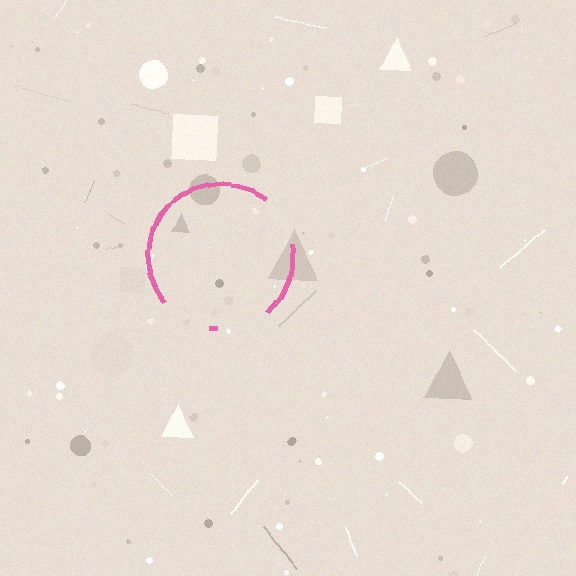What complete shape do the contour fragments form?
The contour fragments form a circle.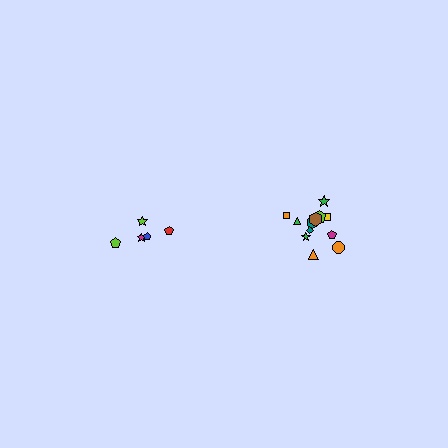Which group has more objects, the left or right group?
The right group.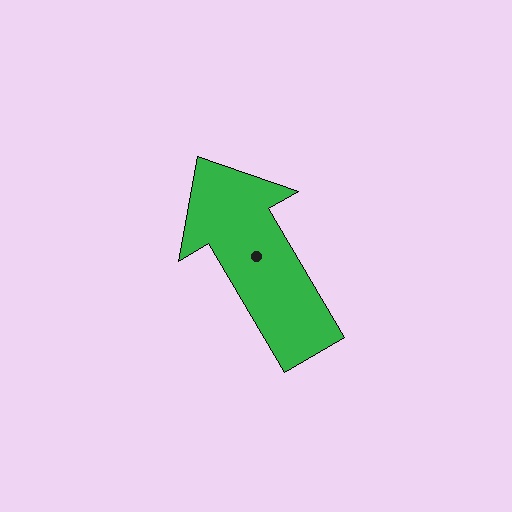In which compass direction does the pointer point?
Northwest.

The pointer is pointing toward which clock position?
Roughly 11 o'clock.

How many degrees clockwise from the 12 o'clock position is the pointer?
Approximately 330 degrees.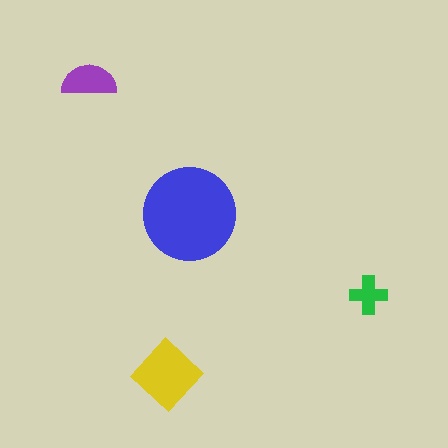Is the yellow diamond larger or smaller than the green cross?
Larger.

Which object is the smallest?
The green cross.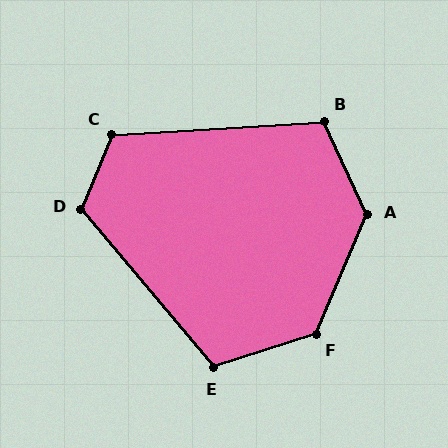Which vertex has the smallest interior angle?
B, at approximately 111 degrees.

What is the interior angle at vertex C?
Approximately 116 degrees (obtuse).